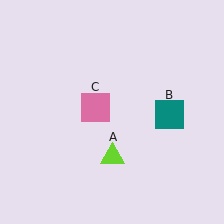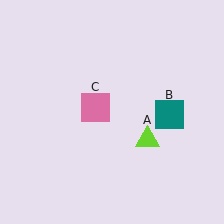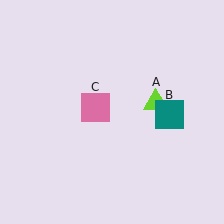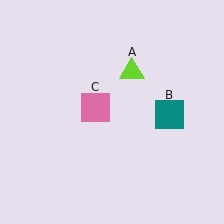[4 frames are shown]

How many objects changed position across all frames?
1 object changed position: lime triangle (object A).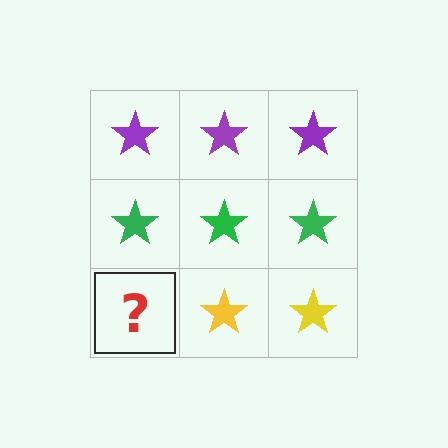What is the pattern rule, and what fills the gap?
The rule is that each row has a consistent color. The gap should be filled with a yellow star.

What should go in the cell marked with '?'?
The missing cell should contain a yellow star.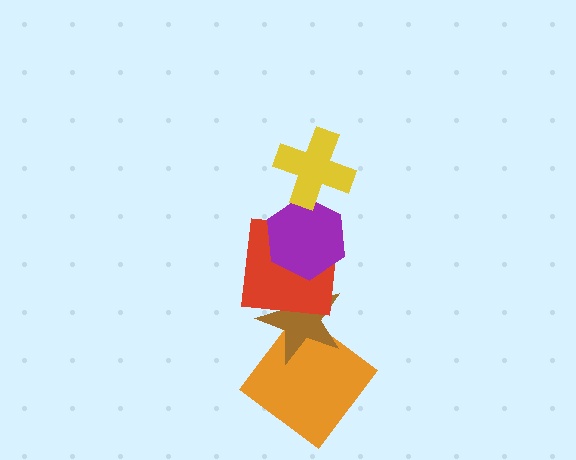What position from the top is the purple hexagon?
The purple hexagon is 2nd from the top.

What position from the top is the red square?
The red square is 3rd from the top.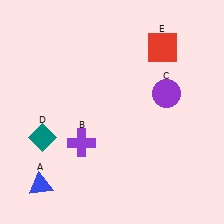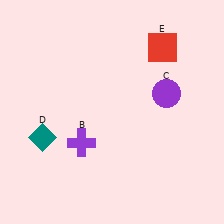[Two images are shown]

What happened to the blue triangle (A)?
The blue triangle (A) was removed in Image 2. It was in the bottom-left area of Image 1.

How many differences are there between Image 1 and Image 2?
There is 1 difference between the two images.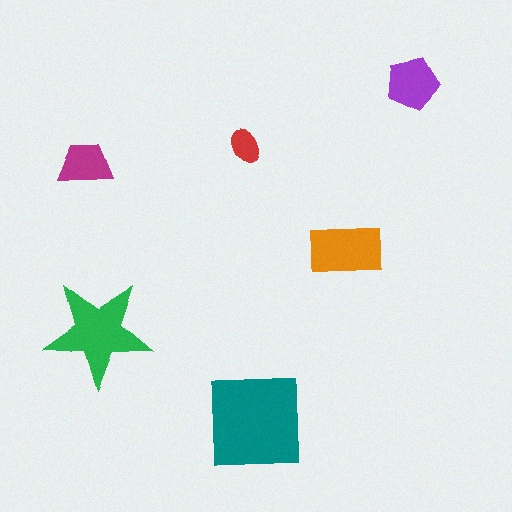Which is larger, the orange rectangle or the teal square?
The teal square.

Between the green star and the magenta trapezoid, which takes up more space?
The green star.